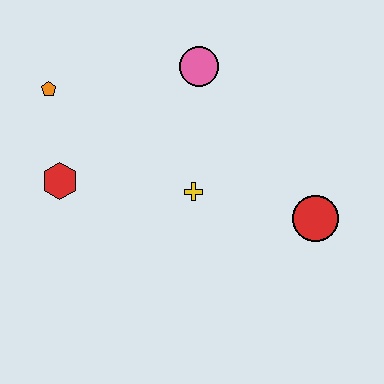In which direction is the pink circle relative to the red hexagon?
The pink circle is to the right of the red hexagon.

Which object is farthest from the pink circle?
The red circle is farthest from the pink circle.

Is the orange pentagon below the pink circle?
Yes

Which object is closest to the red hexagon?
The orange pentagon is closest to the red hexagon.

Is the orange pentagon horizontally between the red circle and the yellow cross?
No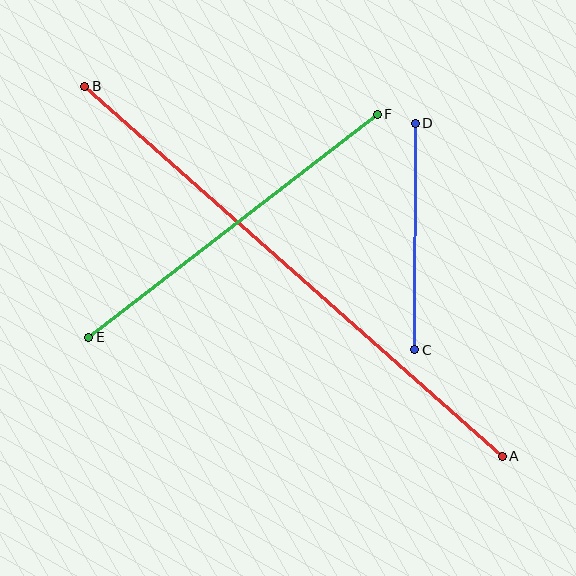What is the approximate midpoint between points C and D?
The midpoint is at approximately (415, 237) pixels.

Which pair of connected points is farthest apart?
Points A and B are farthest apart.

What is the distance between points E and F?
The distance is approximately 365 pixels.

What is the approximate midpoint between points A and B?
The midpoint is at approximately (293, 271) pixels.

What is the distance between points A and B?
The distance is approximately 558 pixels.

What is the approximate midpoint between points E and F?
The midpoint is at approximately (233, 226) pixels.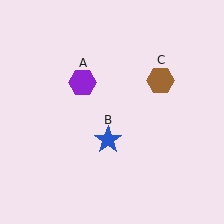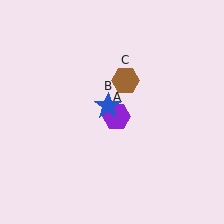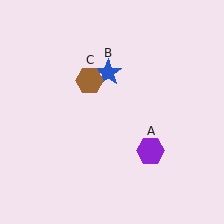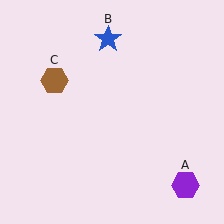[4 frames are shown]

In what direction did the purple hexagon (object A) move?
The purple hexagon (object A) moved down and to the right.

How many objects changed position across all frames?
3 objects changed position: purple hexagon (object A), blue star (object B), brown hexagon (object C).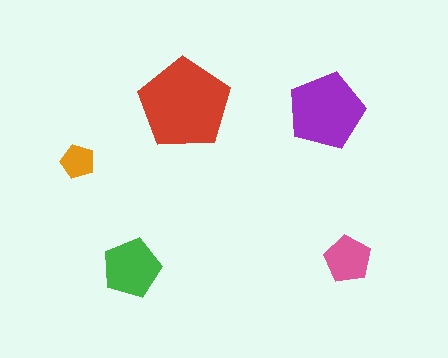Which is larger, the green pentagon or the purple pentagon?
The purple one.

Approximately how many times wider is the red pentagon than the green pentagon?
About 1.5 times wider.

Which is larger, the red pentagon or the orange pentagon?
The red one.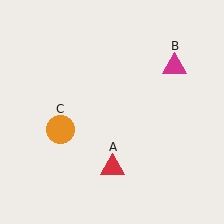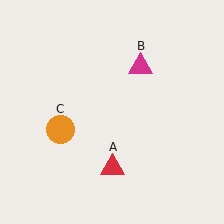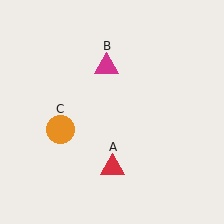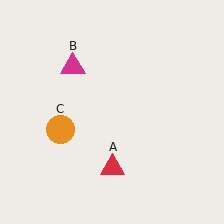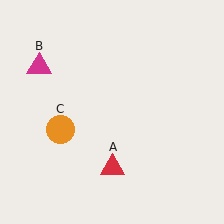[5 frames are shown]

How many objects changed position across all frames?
1 object changed position: magenta triangle (object B).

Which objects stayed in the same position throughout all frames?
Red triangle (object A) and orange circle (object C) remained stationary.